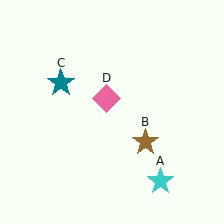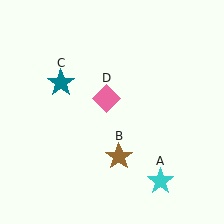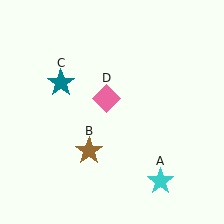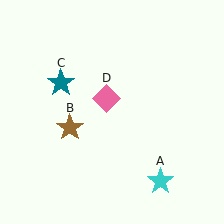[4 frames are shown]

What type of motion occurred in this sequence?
The brown star (object B) rotated clockwise around the center of the scene.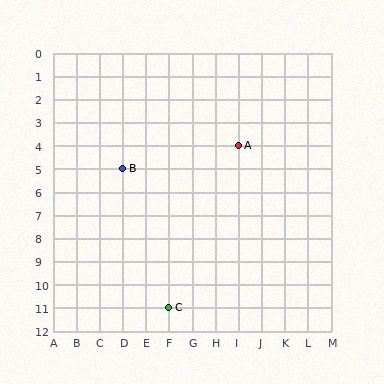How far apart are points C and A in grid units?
Points C and A are 3 columns and 7 rows apart (about 7.6 grid units diagonally).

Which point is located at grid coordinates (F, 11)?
Point C is at (F, 11).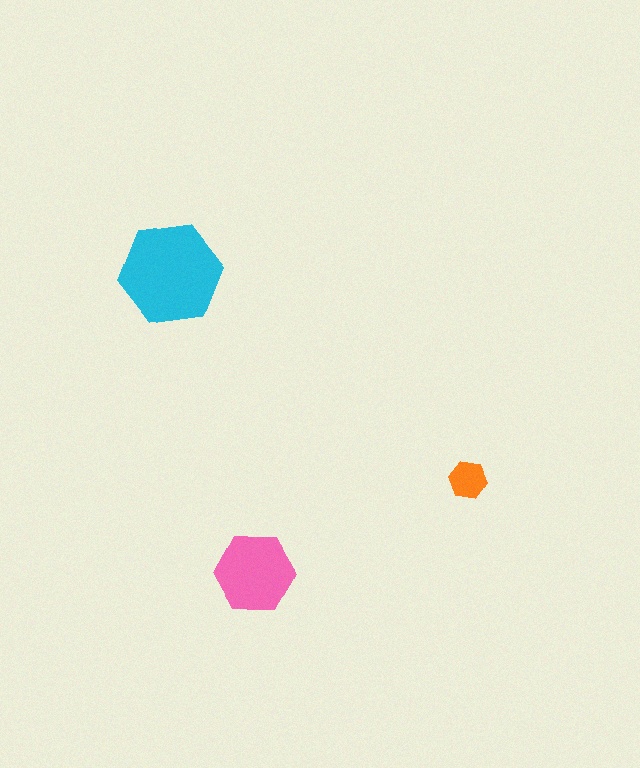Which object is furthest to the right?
The orange hexagon is rightmost.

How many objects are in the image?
There are 3 objects in the image.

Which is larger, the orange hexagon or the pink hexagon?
The pink one.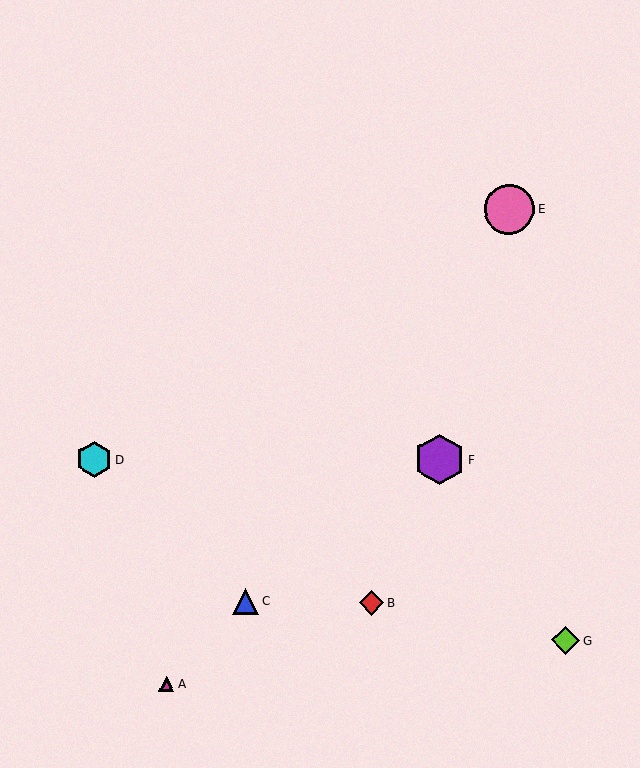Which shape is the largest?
The purple hexagon (labeled F) is the largest.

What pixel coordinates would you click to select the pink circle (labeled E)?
Click at (509, 209) to select the pink circle E.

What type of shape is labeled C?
Shape C is a blue triangle.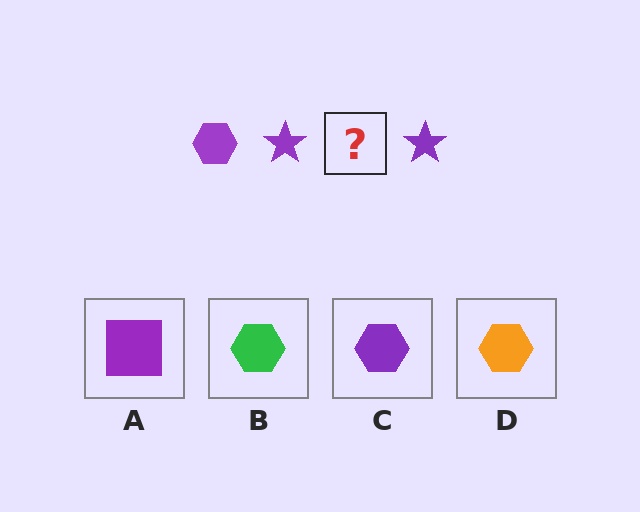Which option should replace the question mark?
Option C.